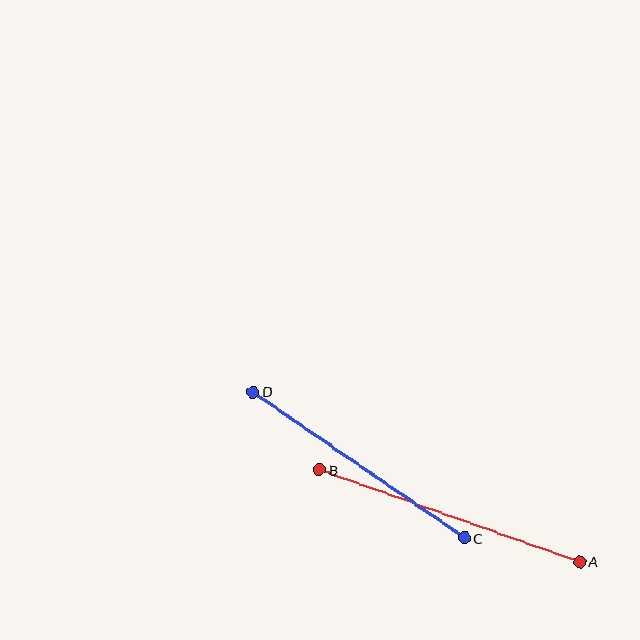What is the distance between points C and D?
The distance is approximately 257 pixels.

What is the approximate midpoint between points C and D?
The midpoint is at approximately (359, 465) pixels.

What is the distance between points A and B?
The distance is approximately 276 pixels.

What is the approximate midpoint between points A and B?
The midpoint is at approximately (449, 516) pixels.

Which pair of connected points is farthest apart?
Points A and B are farthest apart.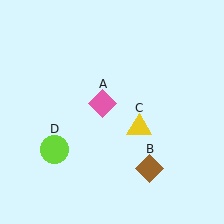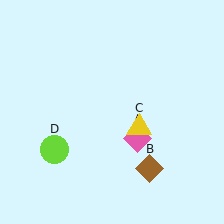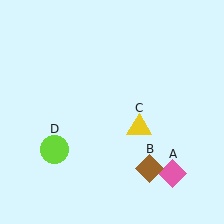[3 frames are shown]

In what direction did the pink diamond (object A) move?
The pink diamond (object A) moved down and to the right.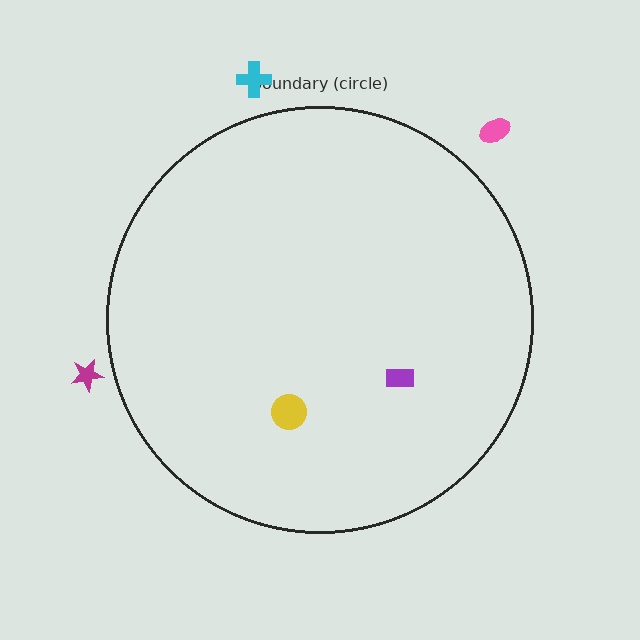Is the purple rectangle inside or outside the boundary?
Inside.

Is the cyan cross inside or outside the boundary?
Outside.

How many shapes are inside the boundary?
2 inside, 3 outside.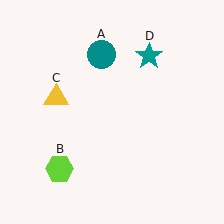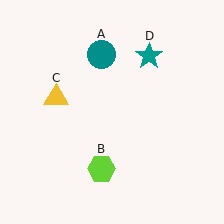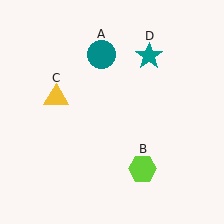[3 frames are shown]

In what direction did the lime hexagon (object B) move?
The lime hexagon (object B) moved right.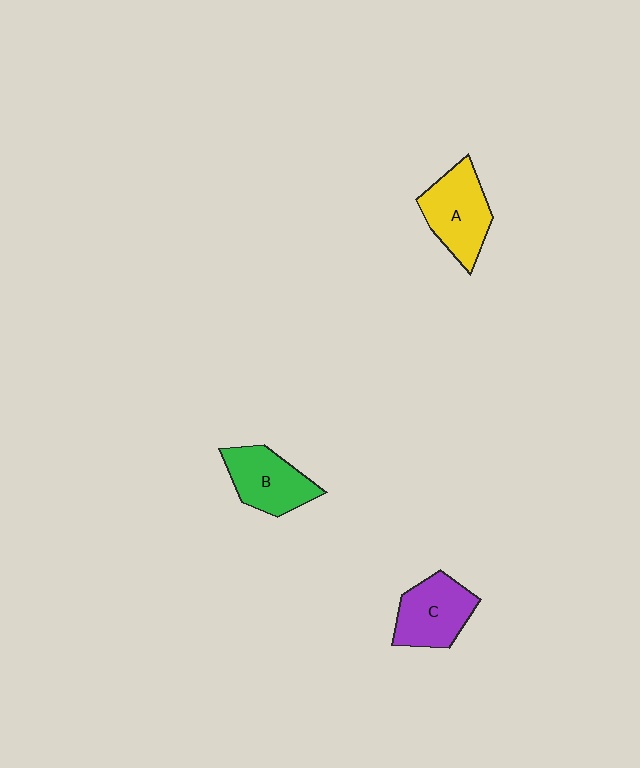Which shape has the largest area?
Shape A (yellow).